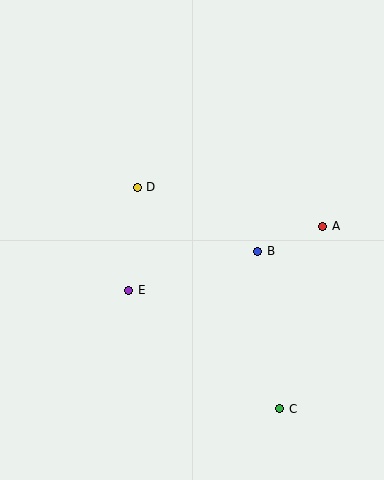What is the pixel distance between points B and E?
The distance between B and E is 135 pixels.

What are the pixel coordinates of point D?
Point D is at (137, 187).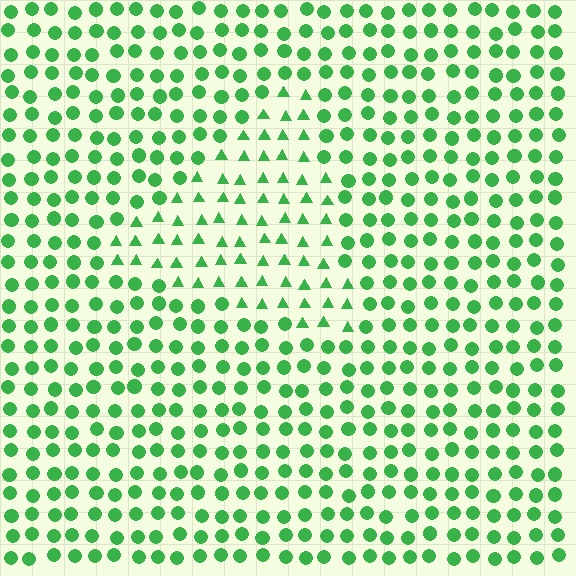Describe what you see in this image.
The image is filled with small green elements arranged in a uniform grid. A triangle-shaped region contains triangles, while the surrounding area contains circles. The boundary is defined purely by the change in element shape.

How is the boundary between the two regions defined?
The boundary is defined by a change in element shape: triangles inside vs. circles outside. All elements share the same color and spacing.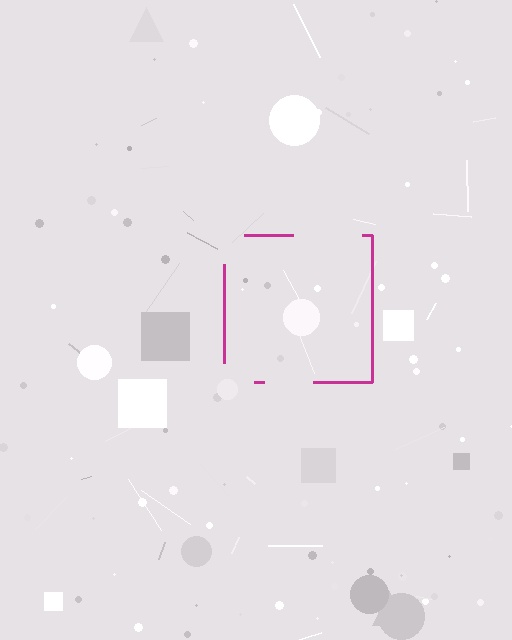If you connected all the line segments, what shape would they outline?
They would outline a square.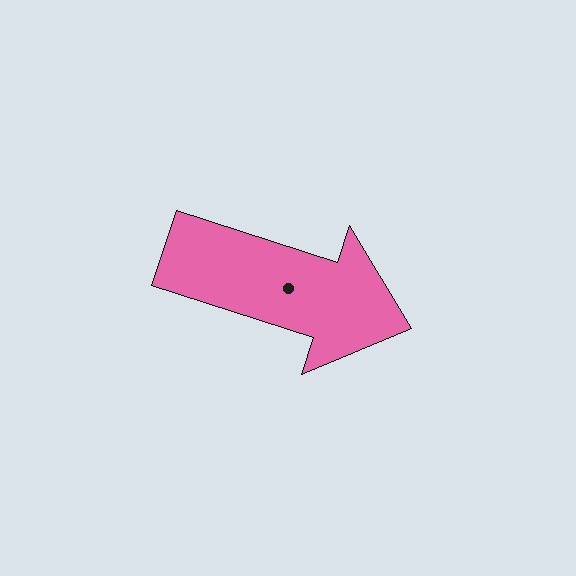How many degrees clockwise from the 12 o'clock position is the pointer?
Approximately 108 degrees.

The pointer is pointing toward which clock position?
Roughly 4 o'clock.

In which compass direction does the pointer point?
East.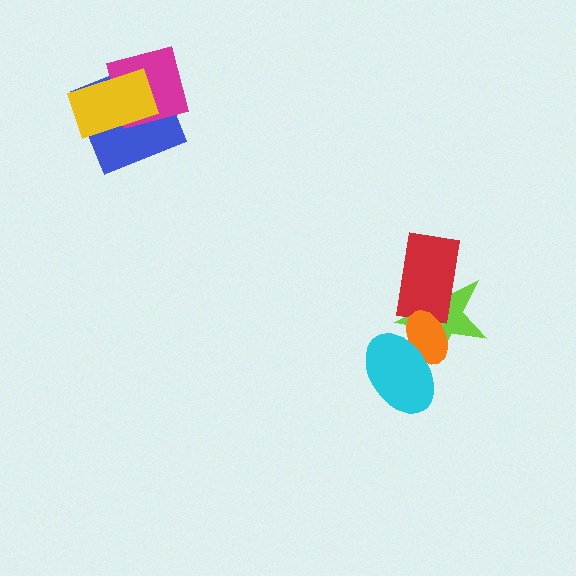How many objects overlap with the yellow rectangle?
2 objects overlap with the yellow rectangle.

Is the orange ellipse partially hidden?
Yes, it is partially covered by another shape.